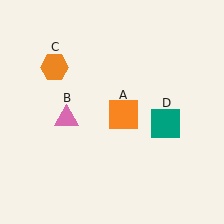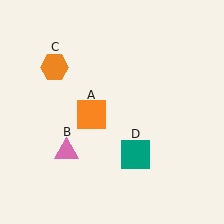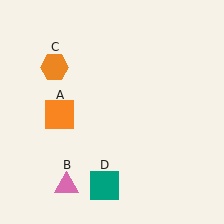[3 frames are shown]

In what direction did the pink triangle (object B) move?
The pink triangle (object B) moved down.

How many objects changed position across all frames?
3 objects changed position: orange square (object A), pink triangle (object B), teal square (object D).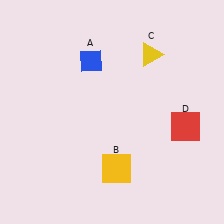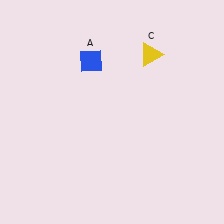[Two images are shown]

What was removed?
The yellow square (B), the red square (D) were removed in Image 2.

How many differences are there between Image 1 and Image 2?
There are 2 differences between the two images.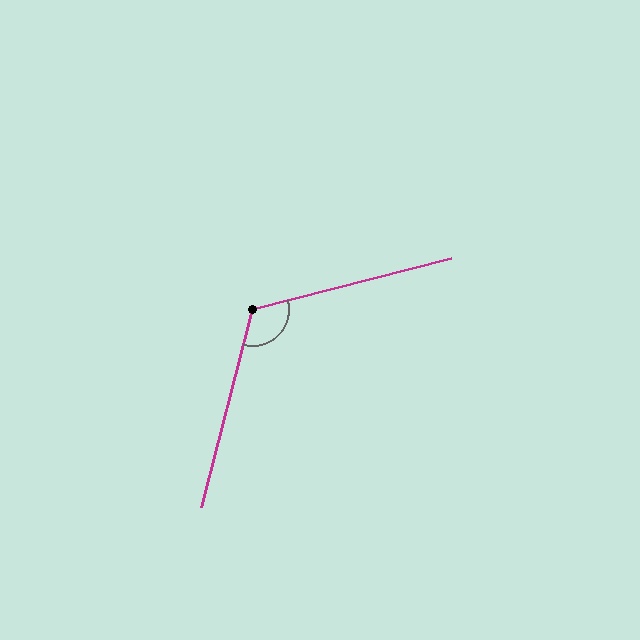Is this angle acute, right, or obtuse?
It is obtuse.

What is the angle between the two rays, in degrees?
Approximately 119 degrees.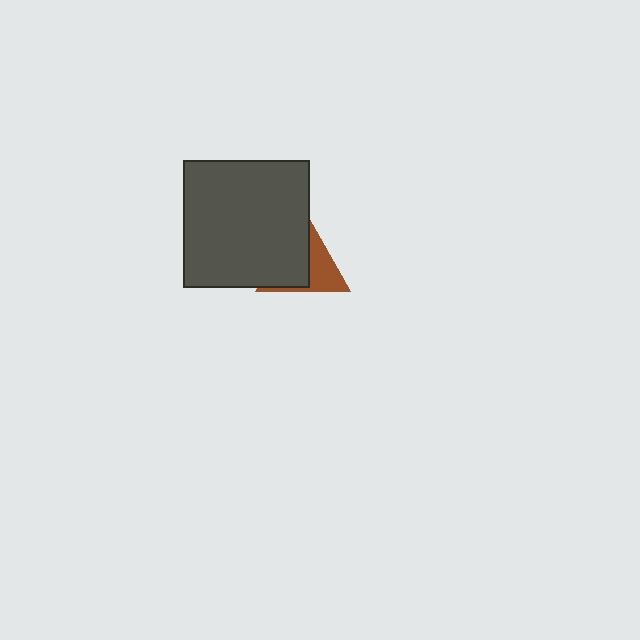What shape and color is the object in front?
The object in front is a dark gray square.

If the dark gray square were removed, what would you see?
You would see the complete brown triangle.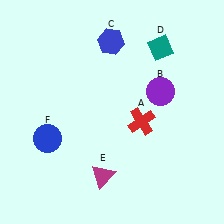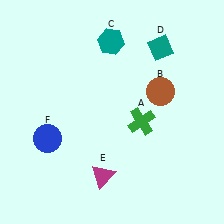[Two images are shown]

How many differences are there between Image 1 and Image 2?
There are 3 differences between the two images.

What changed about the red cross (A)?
In Image 1, A is red. In Image 2, it changed to green.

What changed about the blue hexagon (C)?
In Image 1, C is blue. In Image 2, it changed to teal.